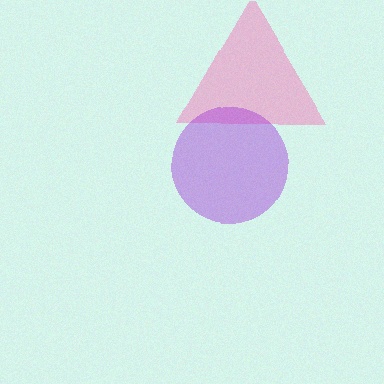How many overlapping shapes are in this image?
There are 2 overlapping shapes in the image.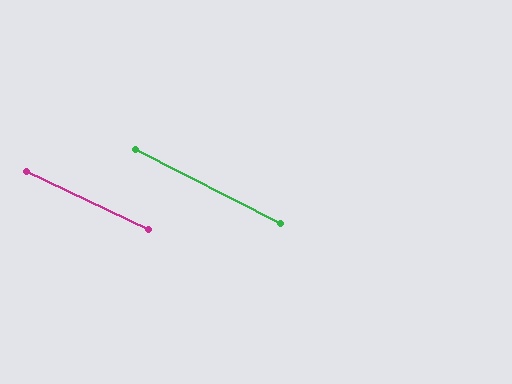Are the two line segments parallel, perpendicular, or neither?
Parallel — their directions differ by only 1.7°.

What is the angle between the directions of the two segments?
Approximately 2 degrees.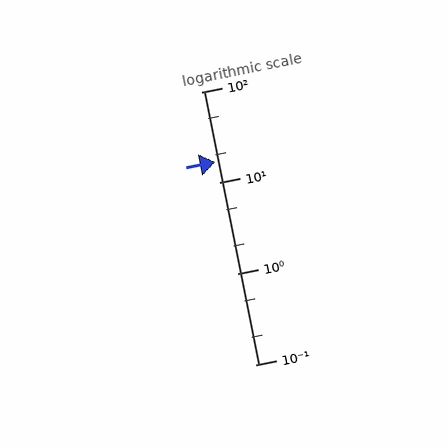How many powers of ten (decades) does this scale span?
The scale spans 3 decades, from 0.1 to 100.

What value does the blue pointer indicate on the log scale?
The pointer indicates approximately 17.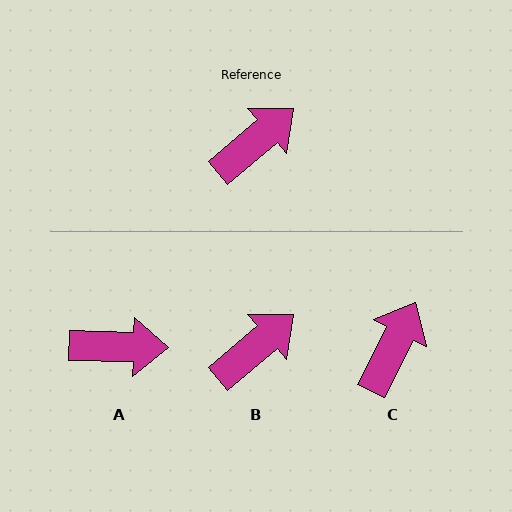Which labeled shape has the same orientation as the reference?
B.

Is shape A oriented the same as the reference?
No, it is off by about 42 degrees.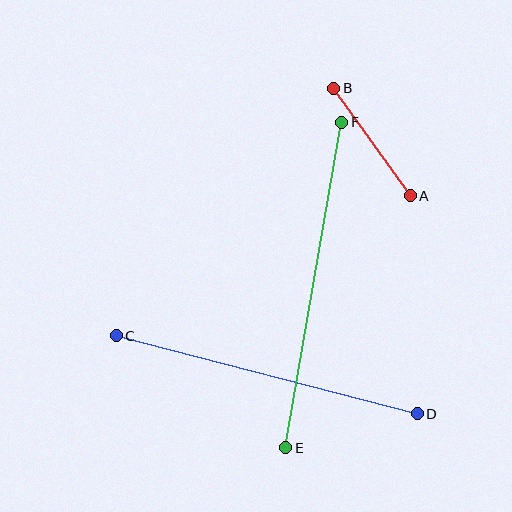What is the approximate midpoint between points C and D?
The midpoint is at approximately (267, 375) pixels.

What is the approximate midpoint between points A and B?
The midpoint is at approximately (372, 142) pixels.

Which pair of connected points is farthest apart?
Points E and F are farthest apart.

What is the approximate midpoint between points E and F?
The midpoint is at approximately (314, 285) pixels.